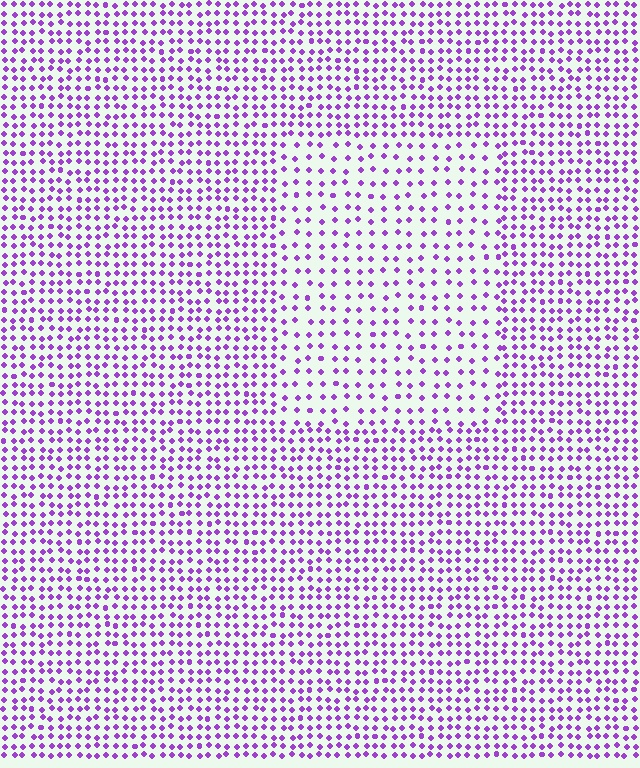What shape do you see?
I see a rectangle.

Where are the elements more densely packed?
The elements are more densely packed outside the rectangle boundary.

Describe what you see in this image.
The image contains small purple elements arranged at two different densities. A rectangle-shaped region is visible where the elements are less densely packed than the surrounding area.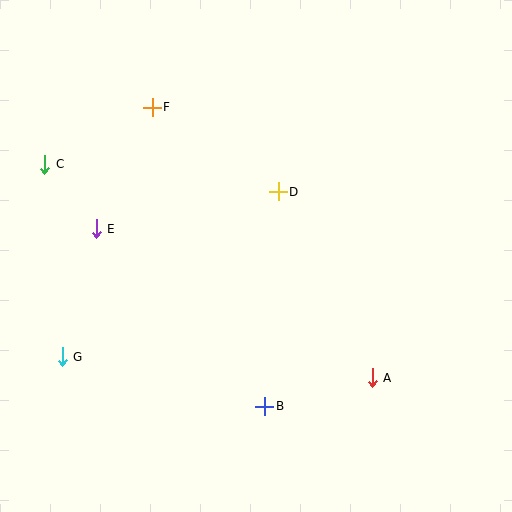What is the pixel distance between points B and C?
The distance between B and C is 327 pixels.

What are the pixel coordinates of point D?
Point D is at (278, 192).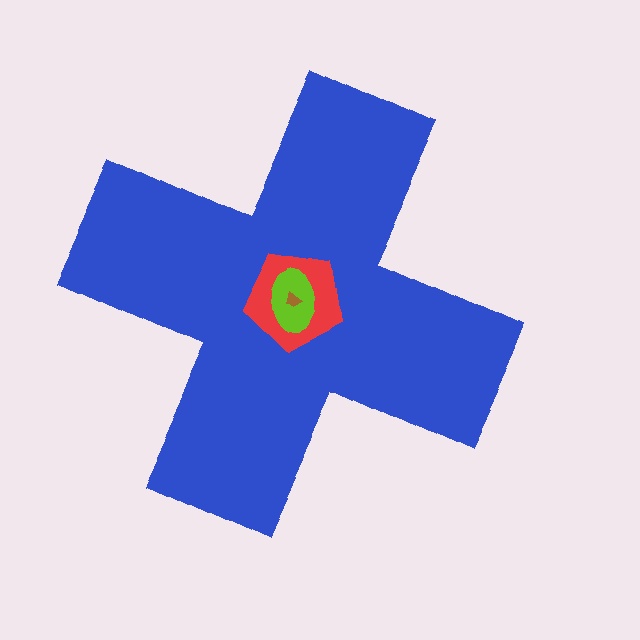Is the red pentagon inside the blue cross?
Yes.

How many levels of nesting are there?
4.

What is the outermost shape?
The blue cross.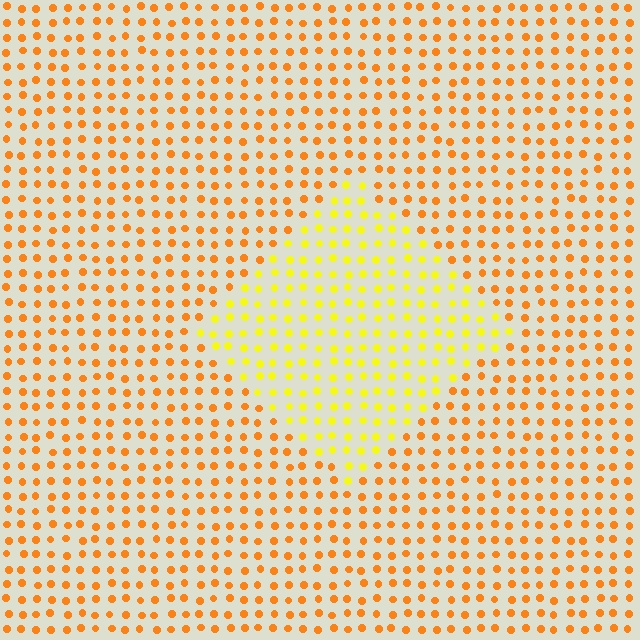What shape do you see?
I see a diamond.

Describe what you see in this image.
The image is filled with small orange elements in a uniform arrangement. A diamond-shaped region is visible where the elements are tinted to a slightly different hue, forming a subtle color boundary.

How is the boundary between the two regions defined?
The boundary is defined purely by a slight shift in hue (about 33 degrees). Spacing, size, and orientation are identical on both sides.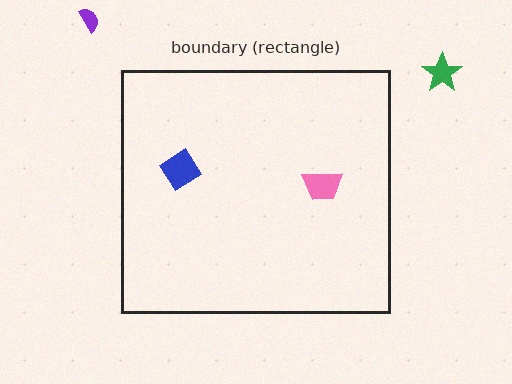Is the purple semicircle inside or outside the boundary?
Outside.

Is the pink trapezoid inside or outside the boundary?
Inside.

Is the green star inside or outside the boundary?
Outside.